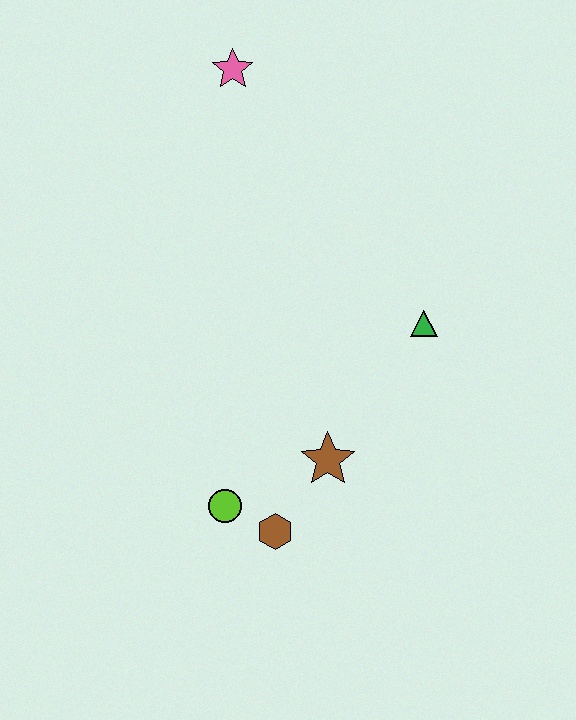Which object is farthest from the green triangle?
The pink star is farthest from the green triangle.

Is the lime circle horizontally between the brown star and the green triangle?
No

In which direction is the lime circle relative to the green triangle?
The lime circle is to the left of the green triangle.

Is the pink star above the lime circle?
Yes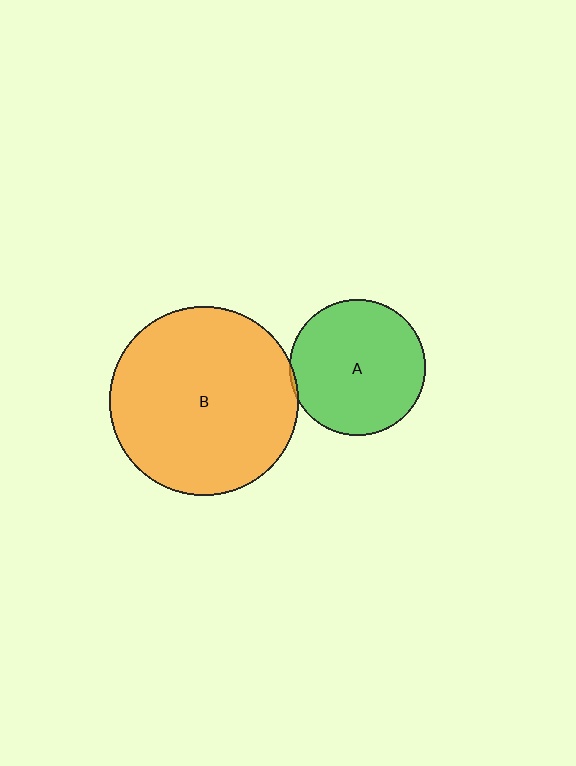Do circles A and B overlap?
Yes.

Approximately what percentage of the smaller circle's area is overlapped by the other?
Approximately 5%.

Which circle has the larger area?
Circle B (orange).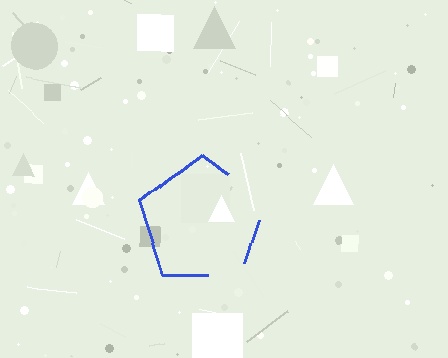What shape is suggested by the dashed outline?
The dashed outline suggests a pentagon.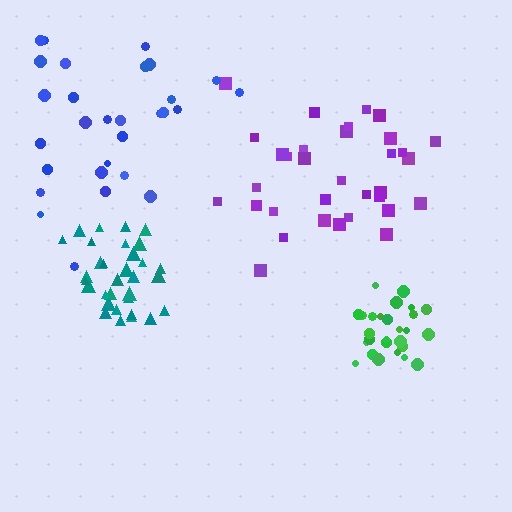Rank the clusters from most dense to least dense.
green, teal, purple, blue.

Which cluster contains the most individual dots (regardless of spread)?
Purple (33).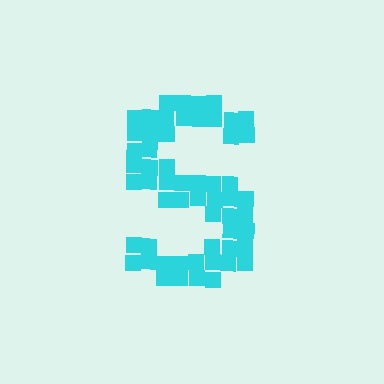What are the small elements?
The small elements are squares.